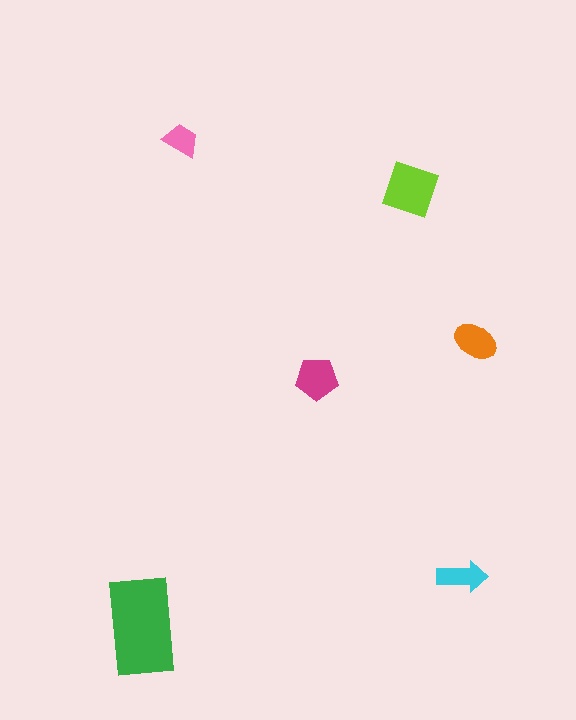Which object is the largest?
The green rectangle.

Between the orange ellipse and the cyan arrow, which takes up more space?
The orange ellipse.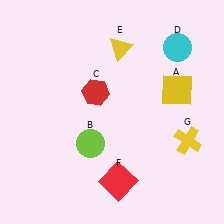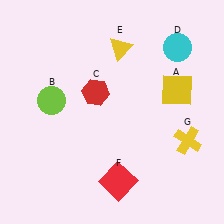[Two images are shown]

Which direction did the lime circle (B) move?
The lime circle (B) moved up.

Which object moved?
The lime circle (B) moved up.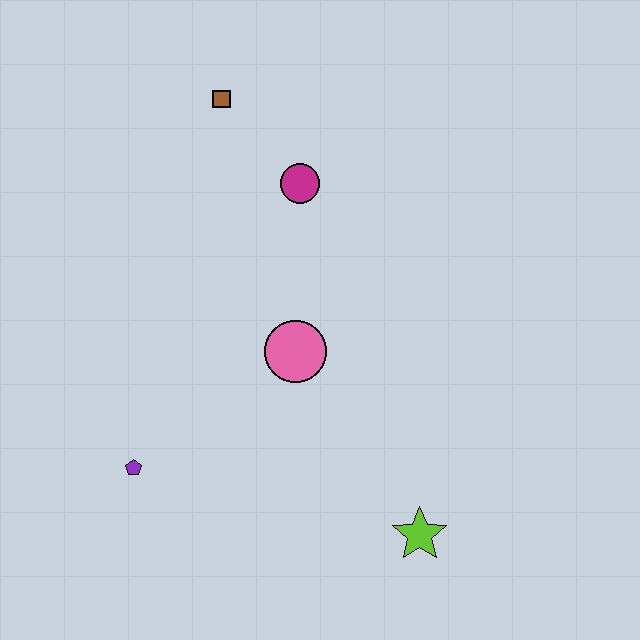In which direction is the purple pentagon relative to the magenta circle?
The purple pentagon is below the magenta circle.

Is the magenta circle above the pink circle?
Yes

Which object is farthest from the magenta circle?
The lime star is farthest from the magenta circle.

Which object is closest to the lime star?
The pink circle is closest to the lime star.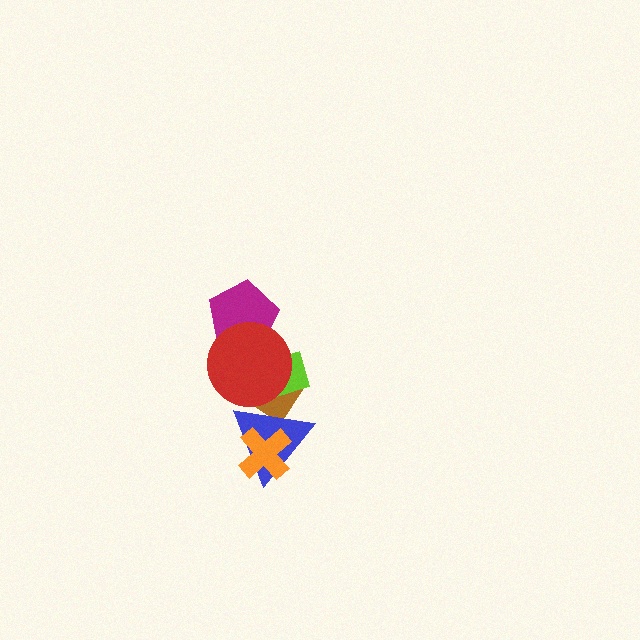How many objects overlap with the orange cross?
1 object overlaps with the orange cross.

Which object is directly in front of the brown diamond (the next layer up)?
The lime diamond is directly in front of the brown diamond.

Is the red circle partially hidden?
Yes, it is partially covered by another shape.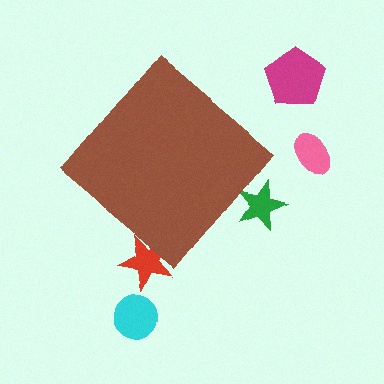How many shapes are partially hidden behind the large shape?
2 shapes are partially hidden.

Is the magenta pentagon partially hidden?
No, the magenta pentagon is fully visible.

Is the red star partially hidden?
Yes, the red star is partially hidden behind the brown diamond.